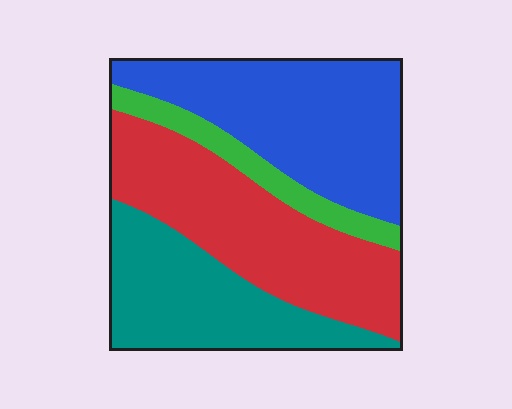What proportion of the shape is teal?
Teal takes up between a sixth and a third of the shape.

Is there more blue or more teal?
Blue.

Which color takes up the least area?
Green, at roughly 10%.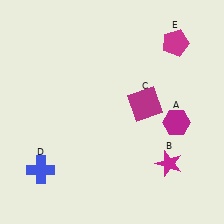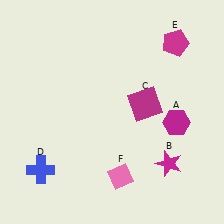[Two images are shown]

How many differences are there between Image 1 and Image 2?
There is 1 difference between the two images.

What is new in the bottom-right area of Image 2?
A pink diamond (F) was added in the bottom-right area of Image 2.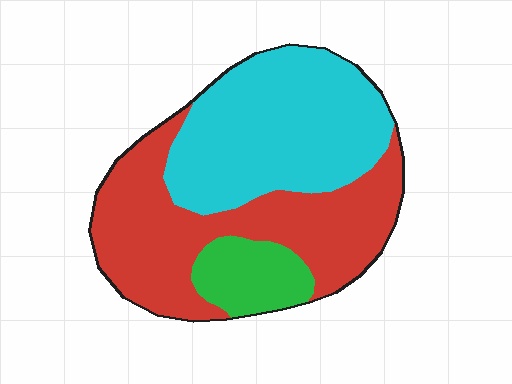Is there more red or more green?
Red.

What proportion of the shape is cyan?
Cyan covers roughly 45% of the shape.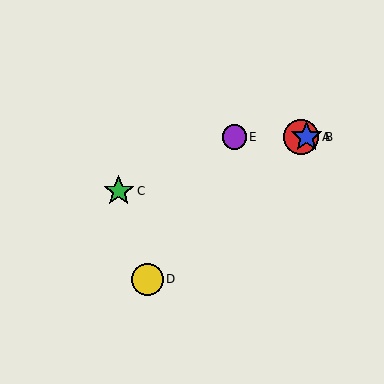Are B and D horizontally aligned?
No, B is at y≈137 and D is at y≈279.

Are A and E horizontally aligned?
Yes, both are at y≈137.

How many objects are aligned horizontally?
3 objects (A, B, E) are aligned horizontally.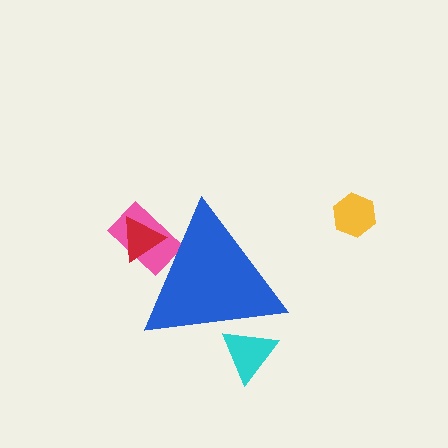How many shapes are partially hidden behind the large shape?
3 shapes are partially hidden.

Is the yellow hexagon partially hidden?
No, the yellow hexagon is fully visible.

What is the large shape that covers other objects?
A blue triangle.